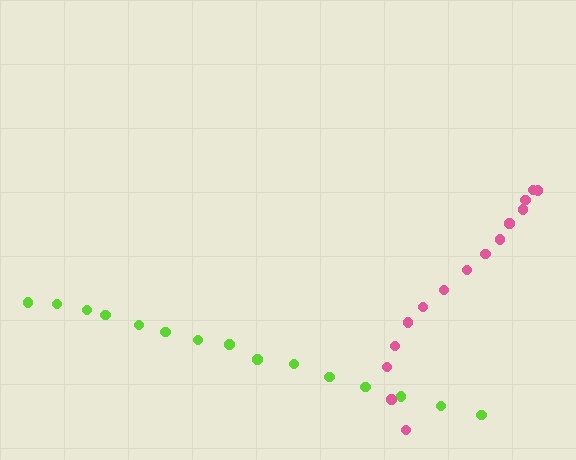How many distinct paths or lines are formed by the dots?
There are 2 distinct paths.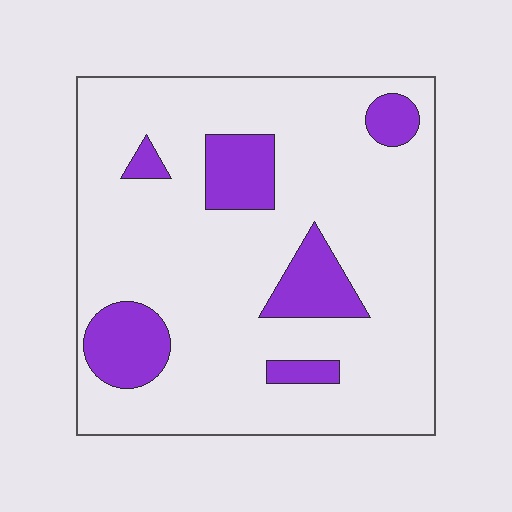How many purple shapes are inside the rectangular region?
6.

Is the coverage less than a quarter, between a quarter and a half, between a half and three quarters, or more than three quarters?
Less than a quarter.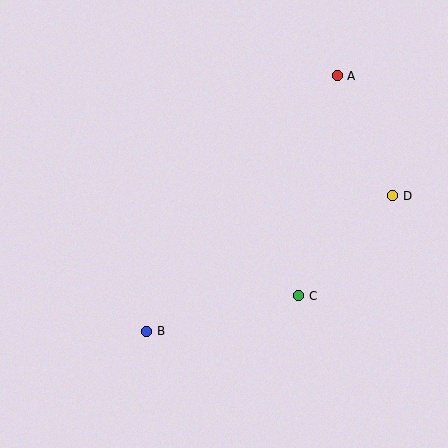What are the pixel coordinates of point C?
Point C is at (299, 296).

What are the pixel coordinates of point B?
Point B is at (147, 331).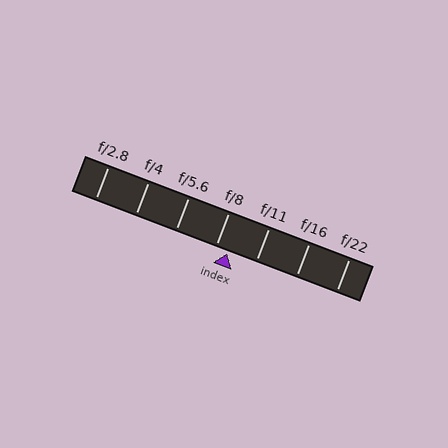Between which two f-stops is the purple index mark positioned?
The index mark is between f/8 and f/11.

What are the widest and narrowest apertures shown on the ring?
The widest aperture shown is f/2.8 and the narrowest is f/22.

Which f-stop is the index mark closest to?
The index mark is closest to f/8.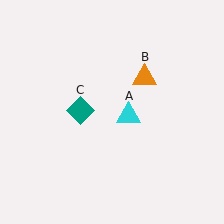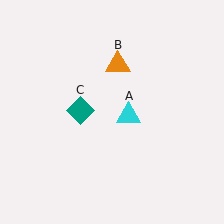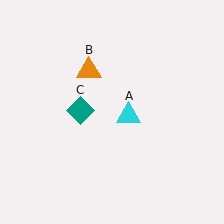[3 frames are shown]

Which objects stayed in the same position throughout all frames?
Cyan triangle (object A) and teal diamond (object C) remained stationary.